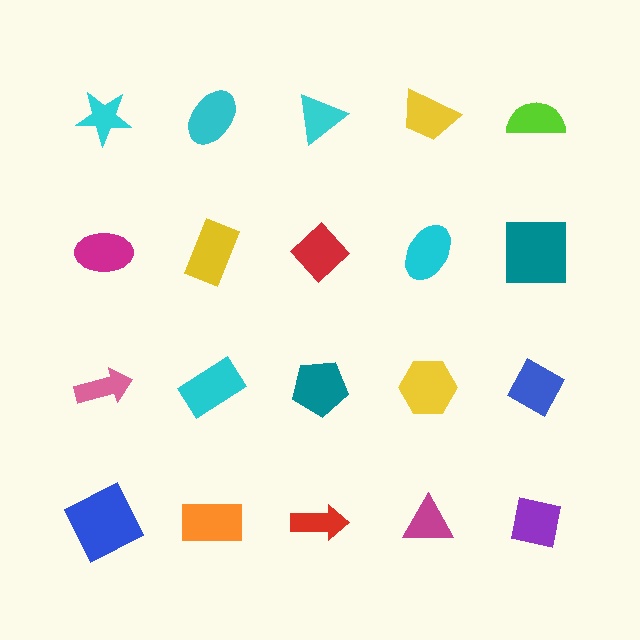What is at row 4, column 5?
A purple square.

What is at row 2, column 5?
A teal square.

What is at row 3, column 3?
A teal pentagon.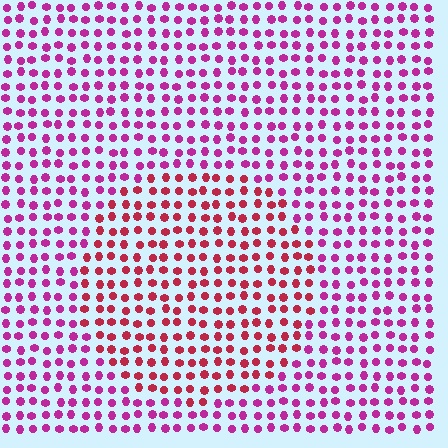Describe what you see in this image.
The image is filled with small magenta elements in a uniform arrangement. A circle-shaped region is visible where the elements are tinted to a slightly different hue, forming a subtle color boundary.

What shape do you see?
I see a circle.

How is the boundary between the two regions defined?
The boundary is defined purely by a slight shift in hue (about 34 degrees). Spacing, size, and orientation are identical on both sides.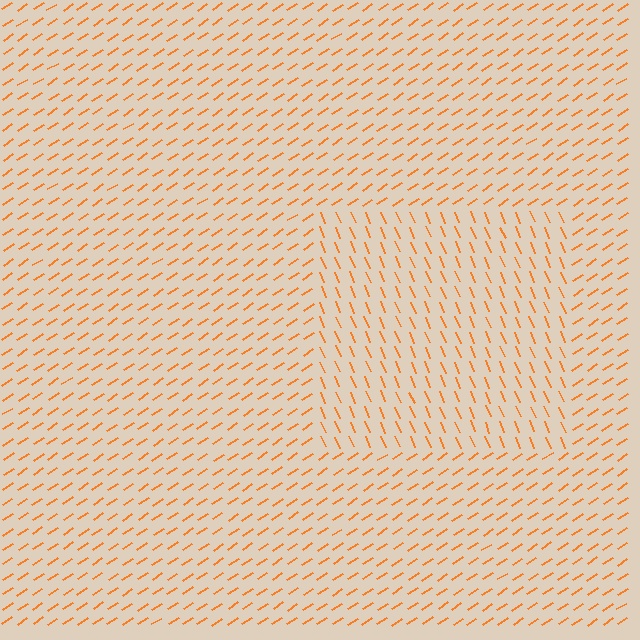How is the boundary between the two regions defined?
The boundary is defined purely by a change in line orientation (approximately 80 degrees difference). All lines are the same color and thickness.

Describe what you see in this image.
The image is filled with small orange line segments. A rectangle region in the image has lines oriented differently from the surrounding lines, creating a visible texture boundary.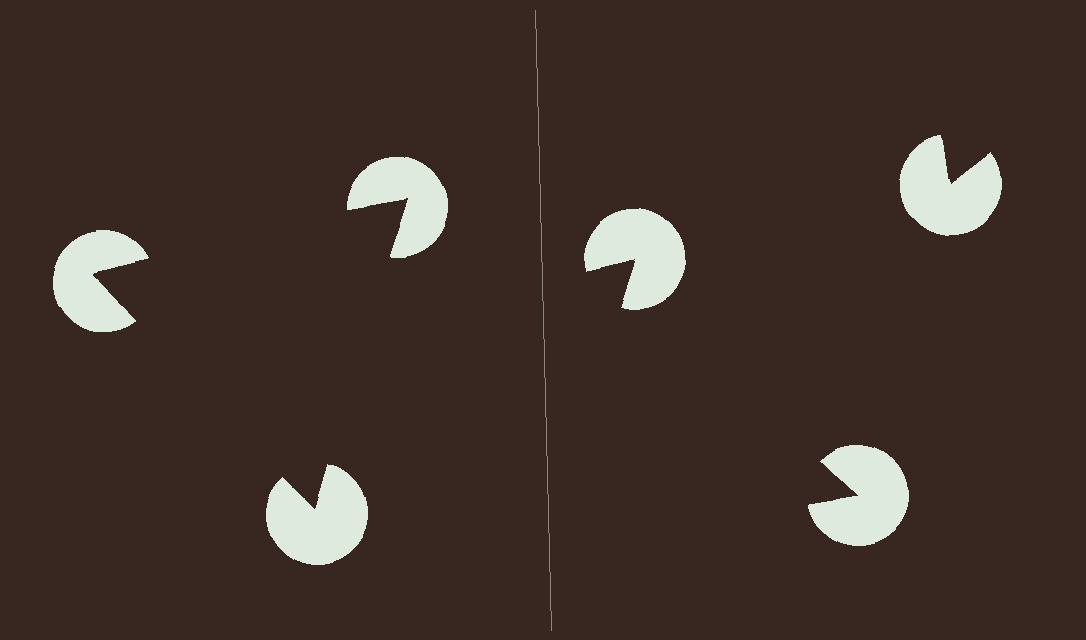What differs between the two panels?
The pac-man discs are positioned identically on both sides; only the wedge orientations differ. On the left they align to a triangle; on the right they are misaligned.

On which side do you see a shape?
An illusory triangle appears on the left side. On the right side the wedge cuts are rotated, so no coherent shape forms.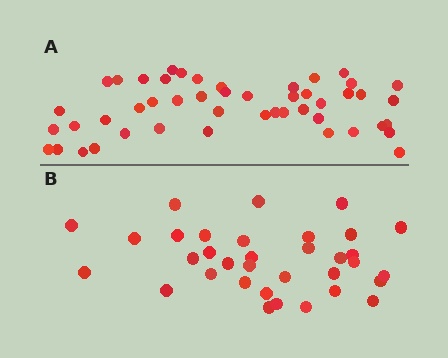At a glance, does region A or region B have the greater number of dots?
Region A (the top region) has more dots.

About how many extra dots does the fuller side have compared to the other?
Region A has approximately 15 more dots than region B.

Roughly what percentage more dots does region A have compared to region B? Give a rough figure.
About 40% more.